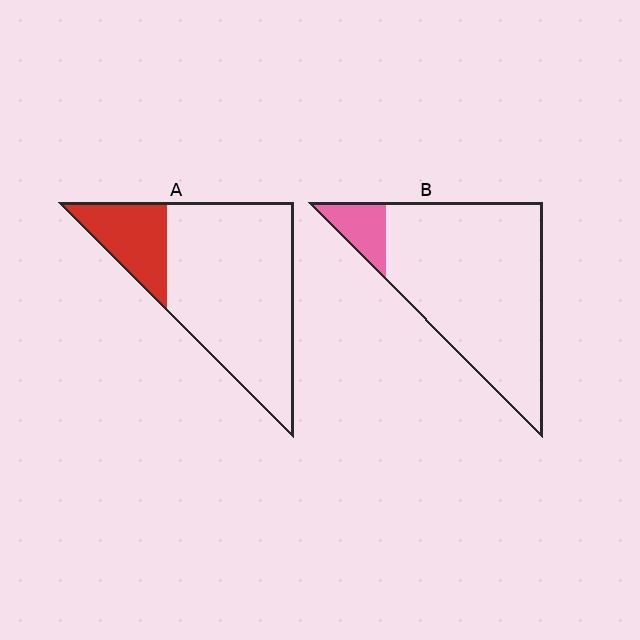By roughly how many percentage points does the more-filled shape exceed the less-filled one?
By roughly 10 percentage points (A over B).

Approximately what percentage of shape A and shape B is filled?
A is approximately 20% and B is approximately 10%.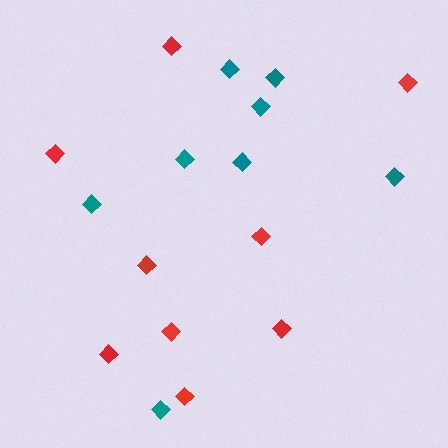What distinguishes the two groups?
There are 2 groups: one group of teal diamonds (8) and one group of red diamonds (9).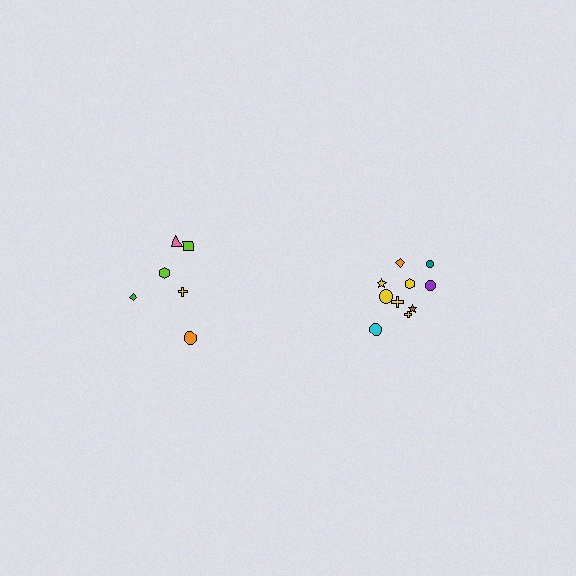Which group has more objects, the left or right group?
The right group.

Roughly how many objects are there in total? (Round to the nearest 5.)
Roughly 15 objects in total.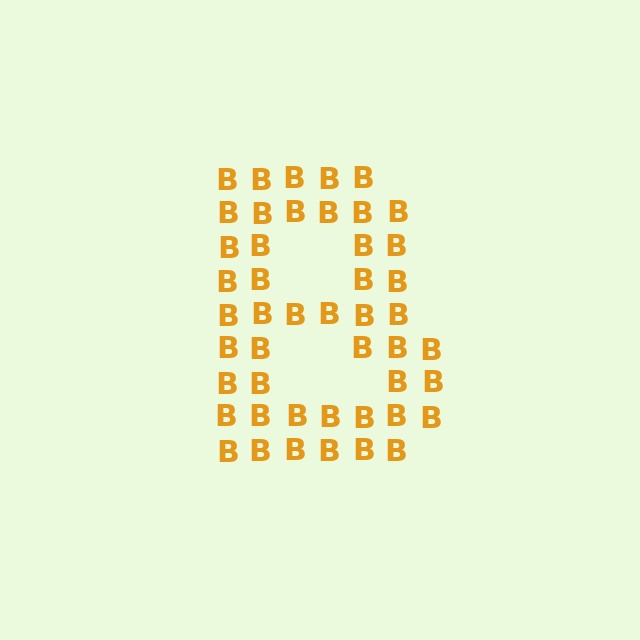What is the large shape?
The large shape is the letter B.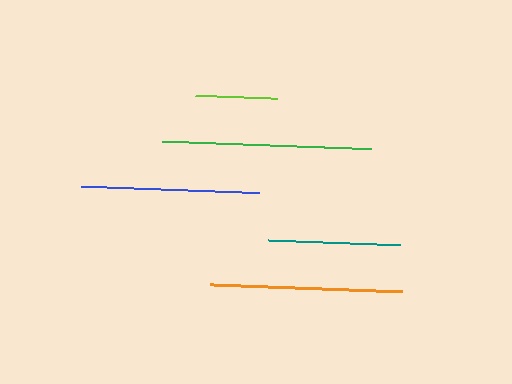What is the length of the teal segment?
The teal segment is approximately 132 pixels long.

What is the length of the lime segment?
The lime segment is approximately 82 pixels long.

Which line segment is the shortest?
The lime line is the shortest at approximately 82 pixels.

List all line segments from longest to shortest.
From longest to shortest: green, orange, blue, teal, lime.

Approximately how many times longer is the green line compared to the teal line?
The green line is approximately 1.6 times the length of the teal line.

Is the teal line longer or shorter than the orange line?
The orange line is longer than the teal line.